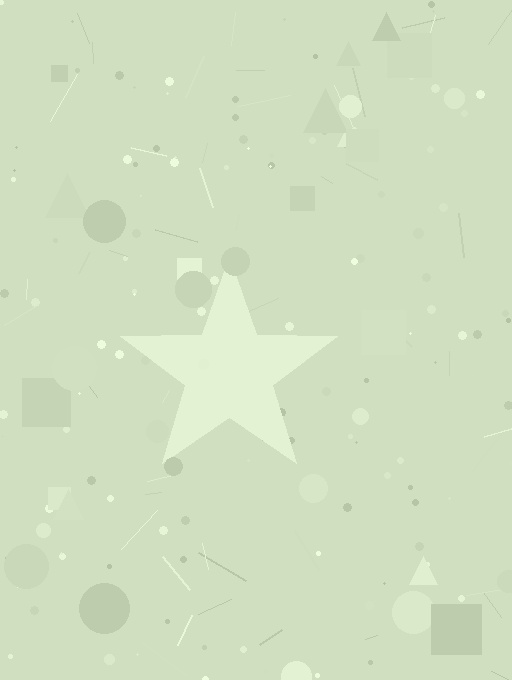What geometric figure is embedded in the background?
A star is embedded in the background.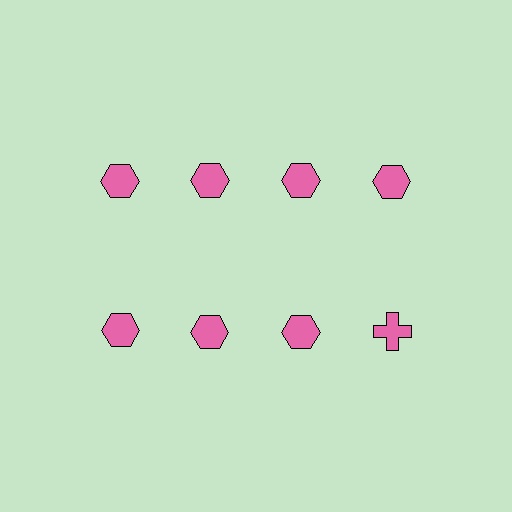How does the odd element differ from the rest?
It has a different shape: cross instead of hexagon.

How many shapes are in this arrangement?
There are 8 shapes arranged in a grid pattern.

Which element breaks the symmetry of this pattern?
The pink cross in the second row, second from right column breaks the symmetry. All other shapes are pink hexagons.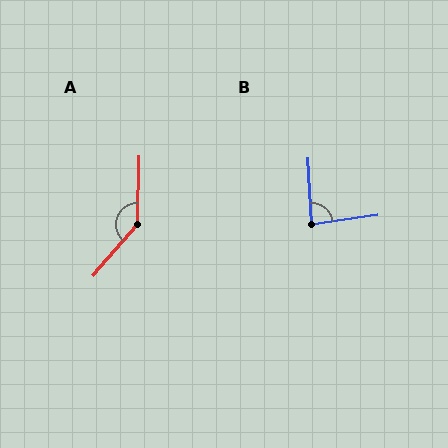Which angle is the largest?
A, at approximately 141 degrees.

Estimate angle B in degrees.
Approximately 85 degrees.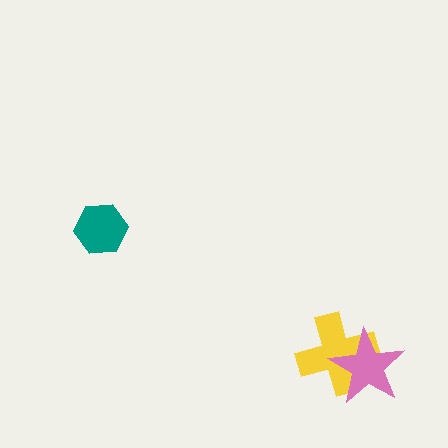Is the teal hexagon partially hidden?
No, no other shape covers it.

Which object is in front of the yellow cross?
The pink star is in front of the yellow cross.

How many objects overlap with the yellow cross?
1 object overlaps with the yellow cross.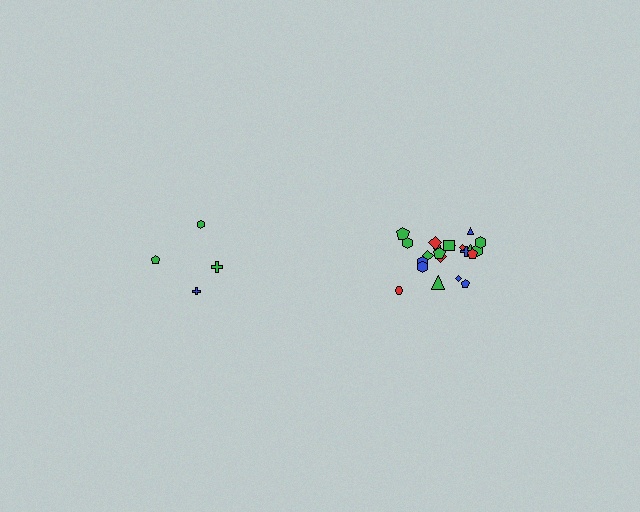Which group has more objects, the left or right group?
The right group.